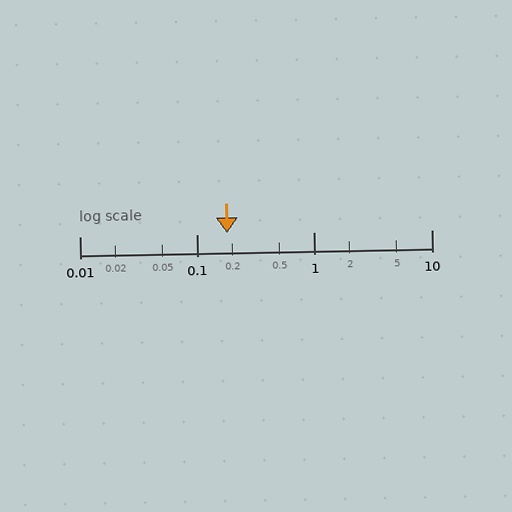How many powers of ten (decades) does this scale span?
The scale spans 3 decades, from 0.01 to 10.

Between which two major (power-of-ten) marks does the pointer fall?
The pointer is between 0.1 and 1.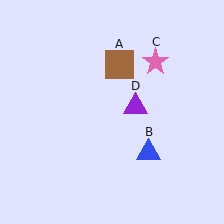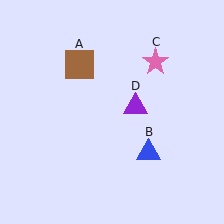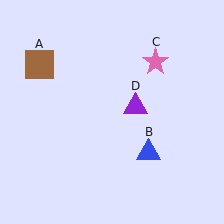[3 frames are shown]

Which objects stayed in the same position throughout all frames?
Blue triangle (object B) and pink star (object C) and purple triangle (object D) remained stationary.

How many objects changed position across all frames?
1 object changed position: brown square (object A).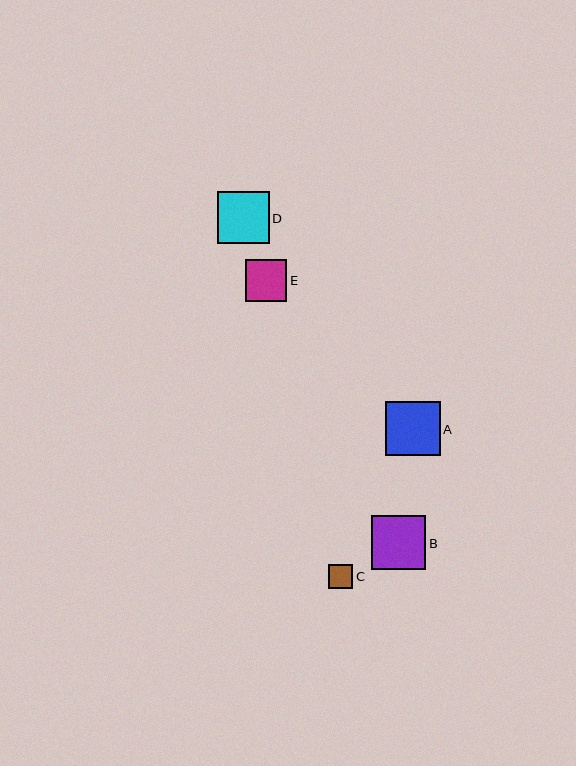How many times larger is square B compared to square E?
Square B is approximately 1.3 times the size of square E.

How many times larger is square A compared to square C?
Square A is approximately 2.2 times the size of square C.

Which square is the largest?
Square A is the largest with a size of approximately 54 pixels.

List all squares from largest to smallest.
From largest to smallest: A, B, D, E, C.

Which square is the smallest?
Square C is the smallest with a size of approximately 24 pixels.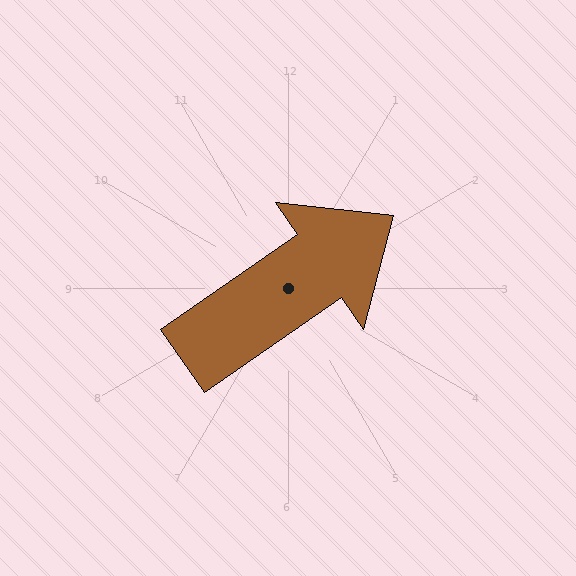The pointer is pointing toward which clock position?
Roughly 2 o'clock.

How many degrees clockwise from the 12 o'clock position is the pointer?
Approximately 55 degrees.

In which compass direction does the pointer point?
Northeast.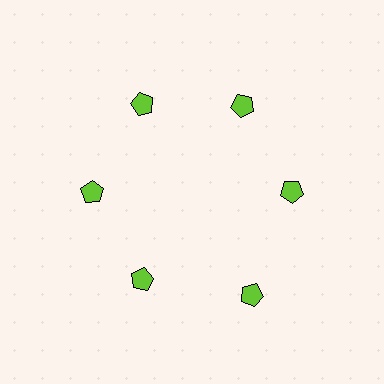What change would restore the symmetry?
The symmetry would be restored by moving it inward, back onto the ring so that all 6 pentagons sit at equal angles and equal distance from the center.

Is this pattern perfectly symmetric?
No. The 6 lime pentagons are arranged in a ring, but one element near the 5 o'clock position is pushed outward from the center, breaking the 6-fold rotational symmetry.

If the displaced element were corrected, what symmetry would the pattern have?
It would have 6-fold rotational symmetry — the pattern would map onto itself every 60 degrees.